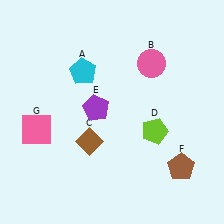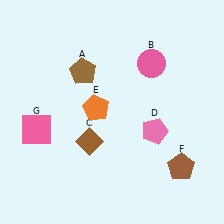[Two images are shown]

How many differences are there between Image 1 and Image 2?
There are 3 differences between the two images.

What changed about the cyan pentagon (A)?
In Image 1, A is cyan. In Image 2, it changed to brown.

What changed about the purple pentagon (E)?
In Image 1, E is purple. In Image 2, it changed to orange.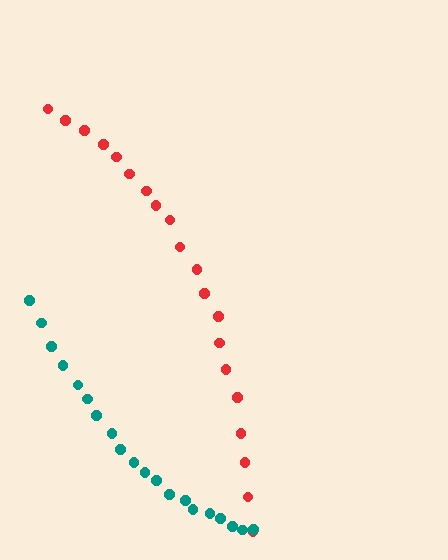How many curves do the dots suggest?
There are 2 distinct paths.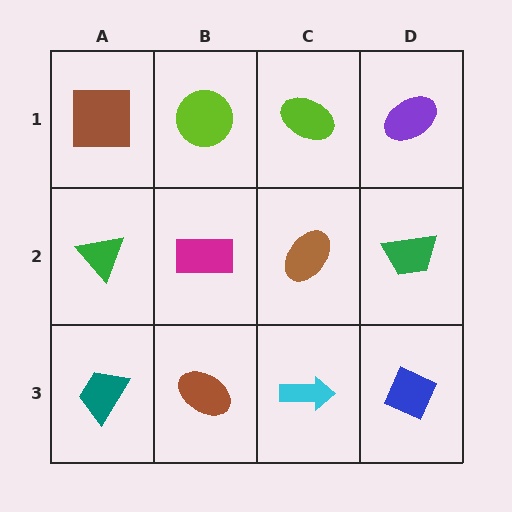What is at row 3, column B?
A brown ellipse.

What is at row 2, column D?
A green trapezoid.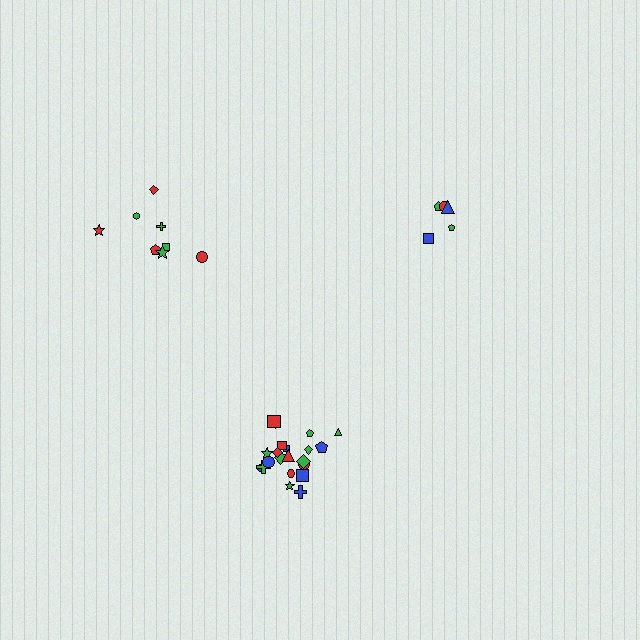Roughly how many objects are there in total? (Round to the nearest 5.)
Roughly 35 objects in total.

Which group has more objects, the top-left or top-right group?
The top-left group.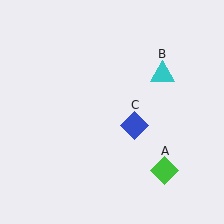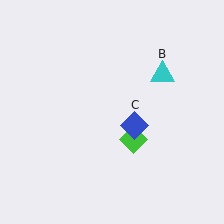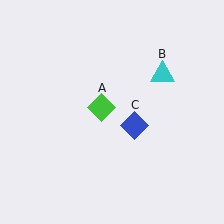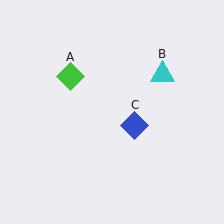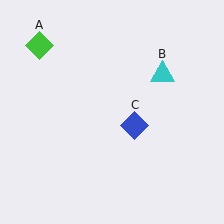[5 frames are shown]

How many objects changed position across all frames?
1 object changed position: green diamond (object A).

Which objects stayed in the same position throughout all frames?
Cyan triangle (object B) and blue diamond (object C) remained stationary.